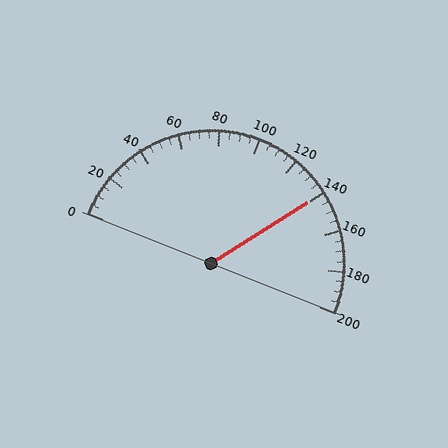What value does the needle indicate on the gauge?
The needle indicates approximately 140.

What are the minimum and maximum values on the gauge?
The gauge ranges from 0 to 200.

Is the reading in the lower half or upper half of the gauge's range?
The reading is in the upper half of the range (0 to 200).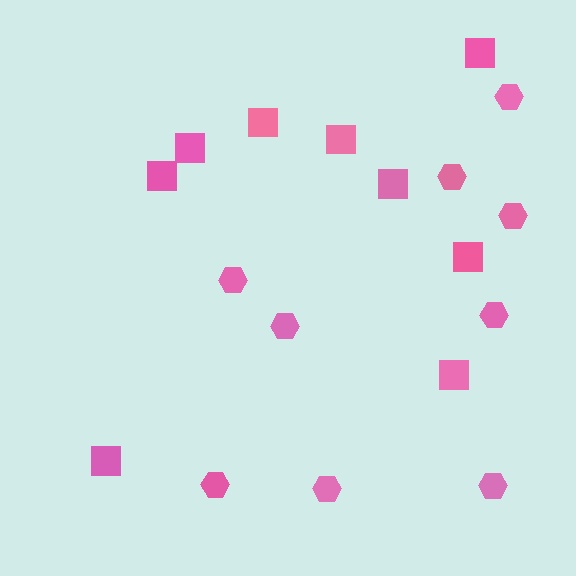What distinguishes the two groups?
There are 2 groups: one group of squares (9) and one group of hexagons (9).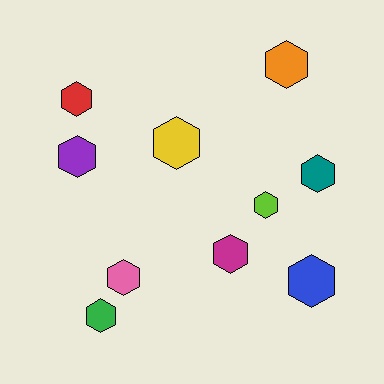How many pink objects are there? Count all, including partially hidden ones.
There is 1 pink object.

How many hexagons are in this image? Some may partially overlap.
There are 10 hexagons.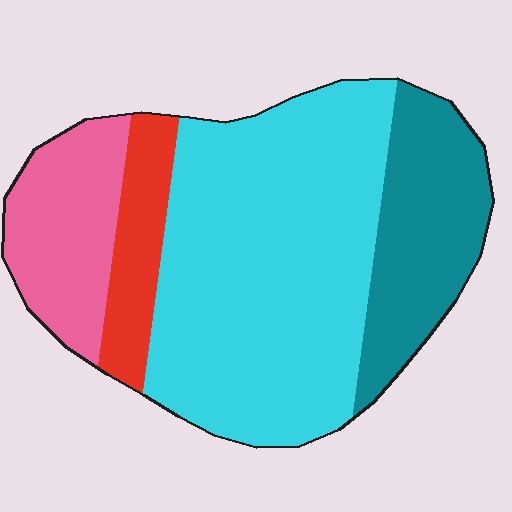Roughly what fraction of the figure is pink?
Pink covers around 15% of the figure.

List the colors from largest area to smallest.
From largest to smallest: cyan, teal, pink, red.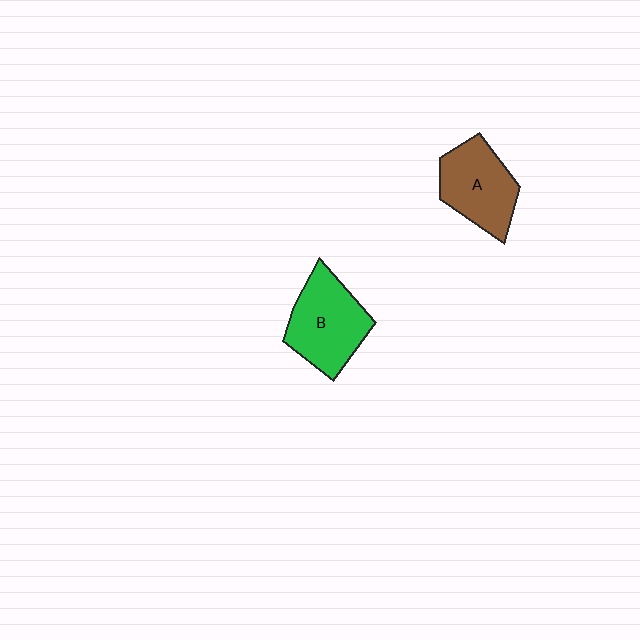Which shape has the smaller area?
Shape A (brown).